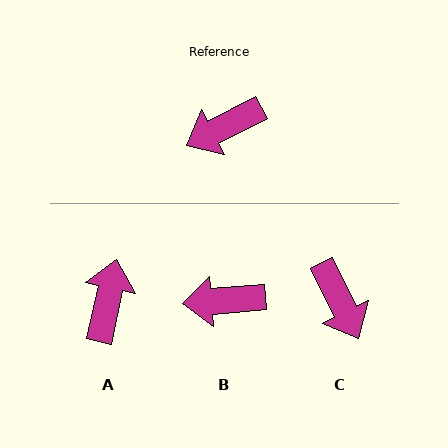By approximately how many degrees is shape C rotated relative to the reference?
Approximately 89 degrees counter-clockwise.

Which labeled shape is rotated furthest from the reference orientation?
A, about 129 degrees away.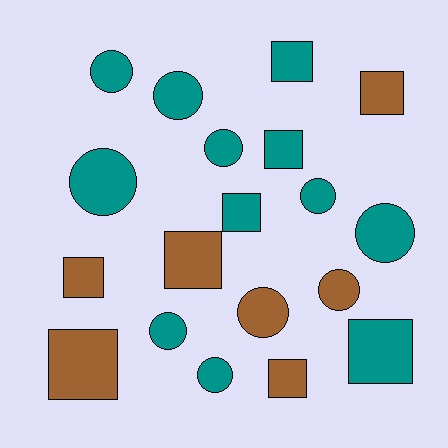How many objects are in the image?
There are 19 objects.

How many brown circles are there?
There are 2 brown circles.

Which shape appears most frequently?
Circle, with 10 objects.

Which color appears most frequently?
Teal, with 12 objects.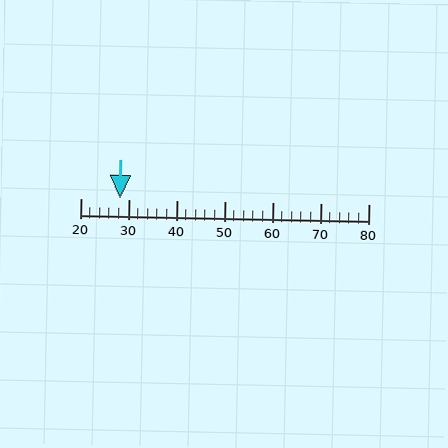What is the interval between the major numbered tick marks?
The major tick marks are spaced 10 units apart.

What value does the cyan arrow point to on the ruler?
The cyan arrow points to approximately 28.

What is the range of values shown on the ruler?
The ruler shows values from 20 to 80.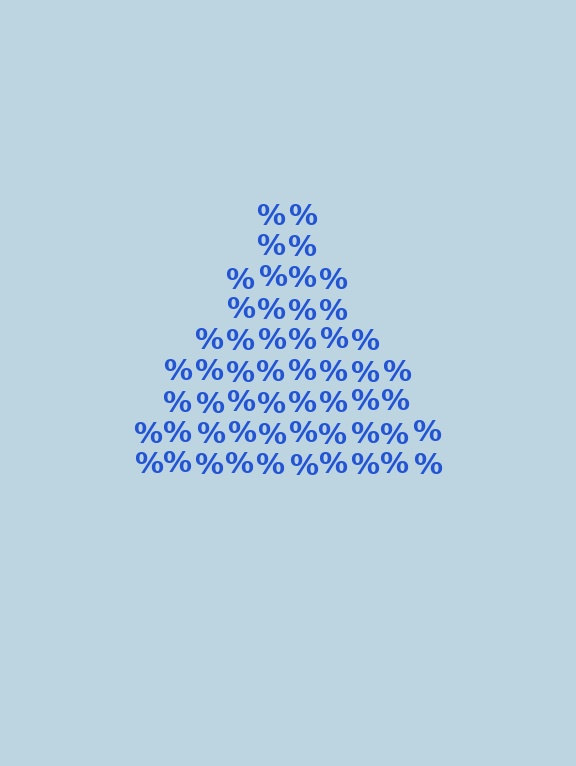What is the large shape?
The large shape is a triangle.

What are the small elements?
The small elements are percent signs.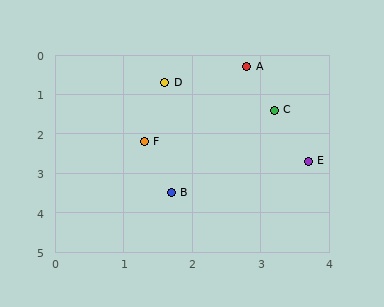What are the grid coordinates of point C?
Point C is at approximately (3.2, 1.4).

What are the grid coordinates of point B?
Point B is at approximately (1.7, 3.5).